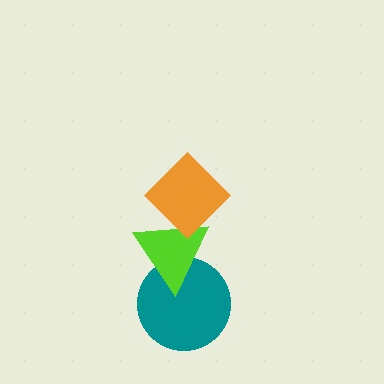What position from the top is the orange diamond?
The orange diamond is 1st from the top.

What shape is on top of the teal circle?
The lime triangle is on top of the teal circle.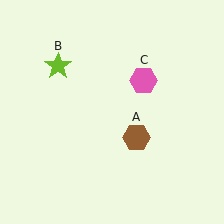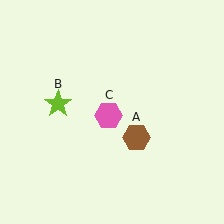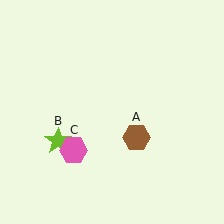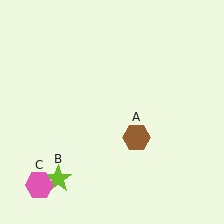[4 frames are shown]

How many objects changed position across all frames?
2 objects changed position: lime star (object B), pink hexagon (object C).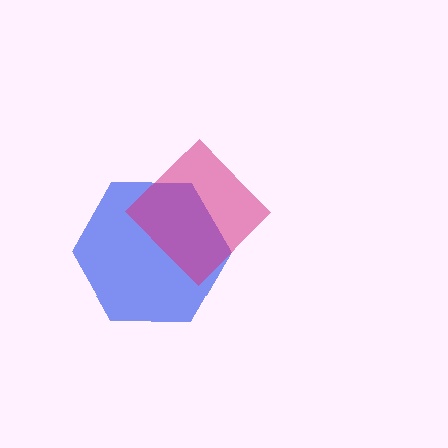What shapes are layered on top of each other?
The layered shapes are: a blue hexagon, a magenta diamond.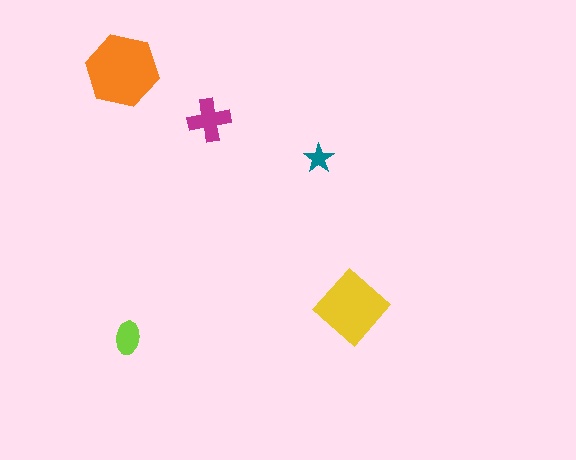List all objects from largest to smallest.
The orange hexagon, the yellow diamond, the magenta cross, the lime ellipse, the teal star.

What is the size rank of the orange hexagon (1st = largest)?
1st.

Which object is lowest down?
The lime ellipse is bottommost.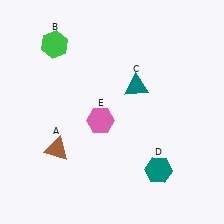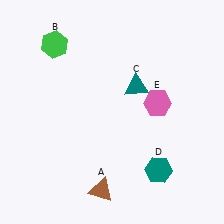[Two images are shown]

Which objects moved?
The objects that moved are: the brown triangle (A), the pink hexagon (E).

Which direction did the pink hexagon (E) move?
The pink hexagon (E) moved right.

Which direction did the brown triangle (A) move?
The brown triangle (A) moved right.